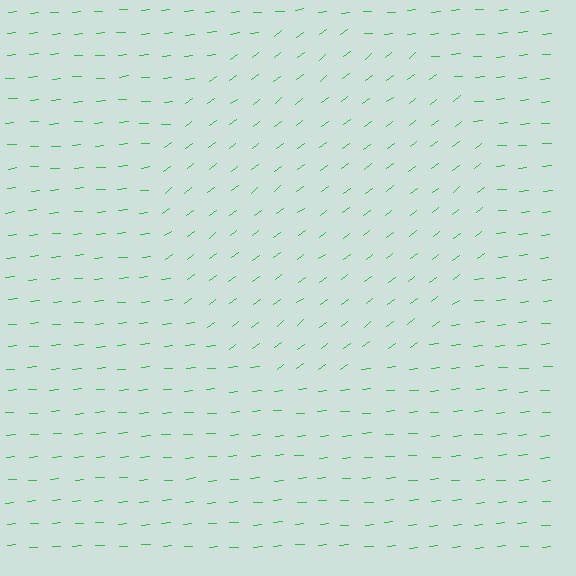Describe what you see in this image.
The image is filled with small green line segments. A circle region in the image has lines oriented differently from the surrounding lines, creating a visible texture boundary.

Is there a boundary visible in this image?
Yes, there is a texture boundary formed by a change in line orientation.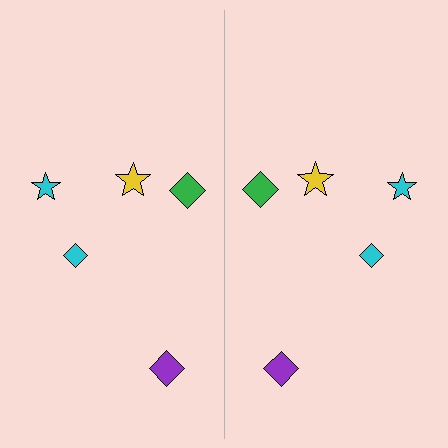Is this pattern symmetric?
Yes, this pattern has bilateral (reflection) symmetry.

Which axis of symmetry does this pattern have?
The pattern has a vertical axis of symmetry running through the center of the image.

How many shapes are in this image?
There are 10 shapes in this image.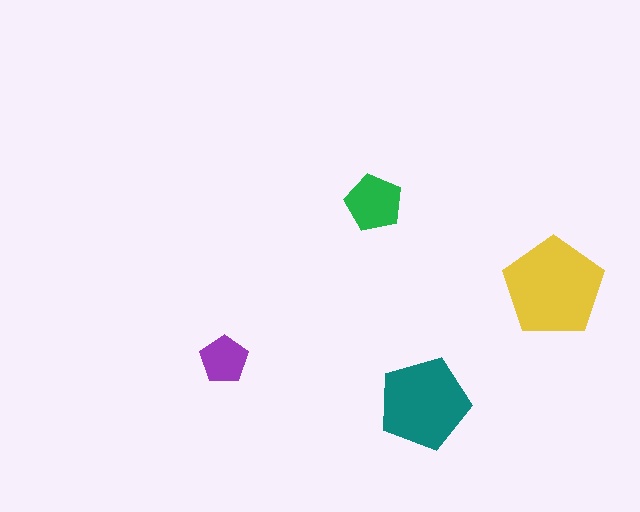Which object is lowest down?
The teal pentagon is bottommost.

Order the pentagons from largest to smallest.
the yellow one, the teal one, the green one, the purple one.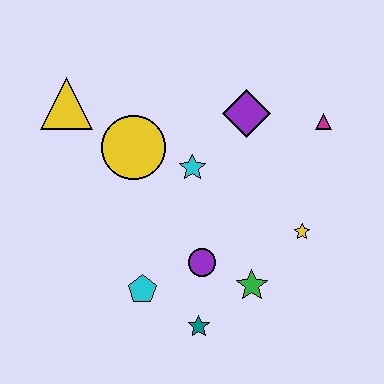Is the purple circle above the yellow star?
No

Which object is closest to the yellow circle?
The cyan star is closest to the yellow circle.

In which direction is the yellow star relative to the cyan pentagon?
The yellow star is to the right of the cyan pentagon.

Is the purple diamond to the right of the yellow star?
No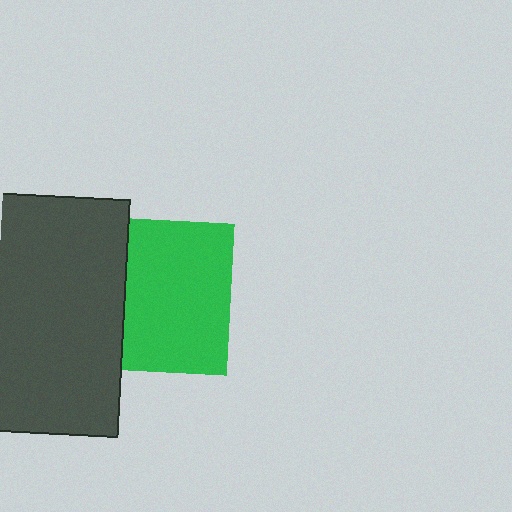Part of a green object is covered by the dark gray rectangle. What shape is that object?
It is a square.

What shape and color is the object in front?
The object in front is a dark gray rectangle.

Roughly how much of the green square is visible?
Most of it is visible (roughly 69%).